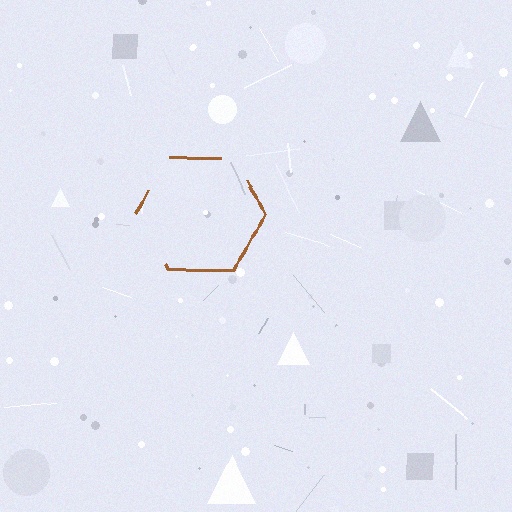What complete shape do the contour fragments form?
The contour fragments form a hexagon.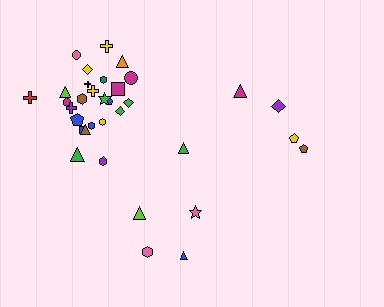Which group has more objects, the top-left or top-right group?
The top-left group.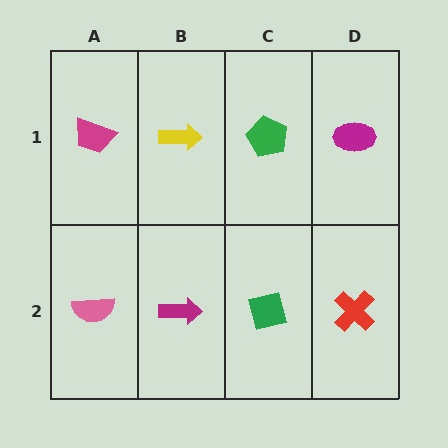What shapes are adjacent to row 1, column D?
A red cross (row 2, column D), a green pentagon (row 1, column C).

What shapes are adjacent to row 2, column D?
A magenta ellipse (row 1, column D), a green square (row 2, column C).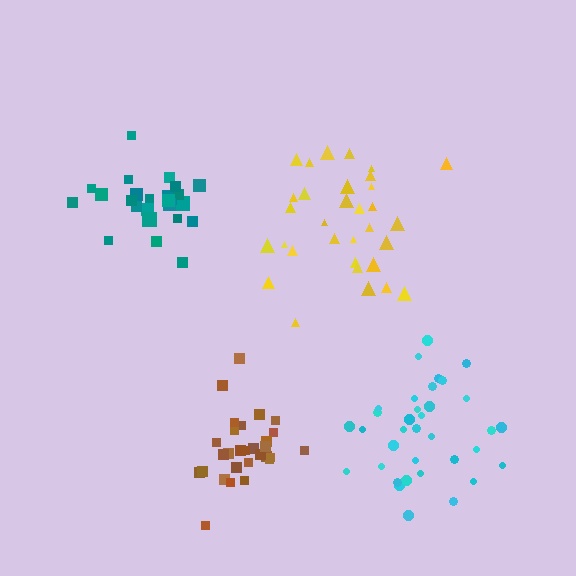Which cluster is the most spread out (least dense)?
Yellow.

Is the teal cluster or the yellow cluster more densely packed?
Teal.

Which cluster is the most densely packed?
Brown.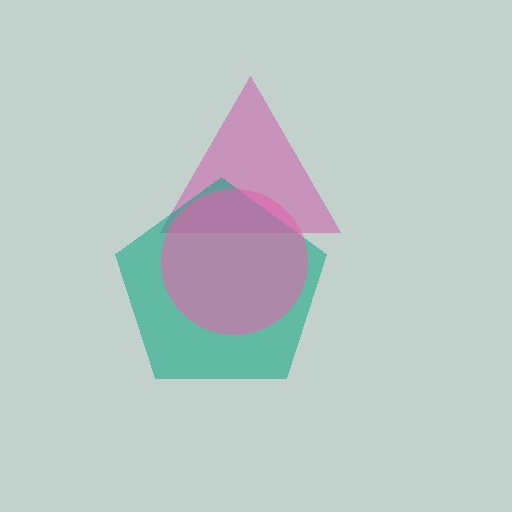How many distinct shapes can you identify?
There are 3 distinct shapes: a magenta triangle, a teal pentagon, a pink circle.